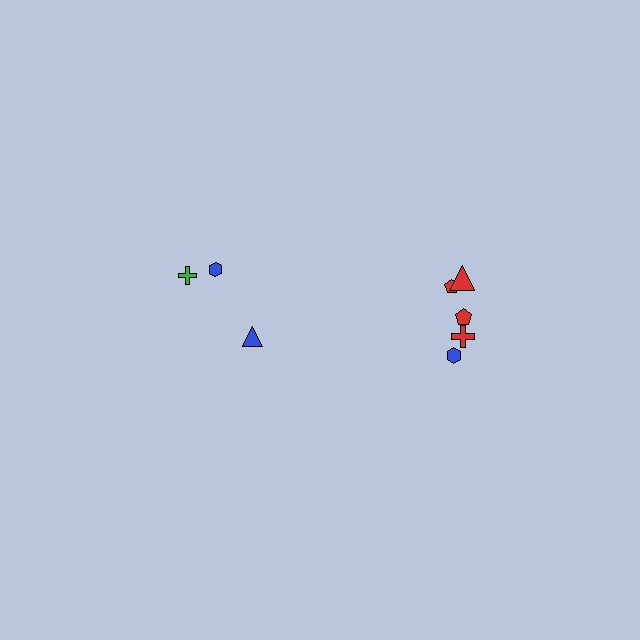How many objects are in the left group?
There are 3 objects.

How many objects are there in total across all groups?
There are 8 objects.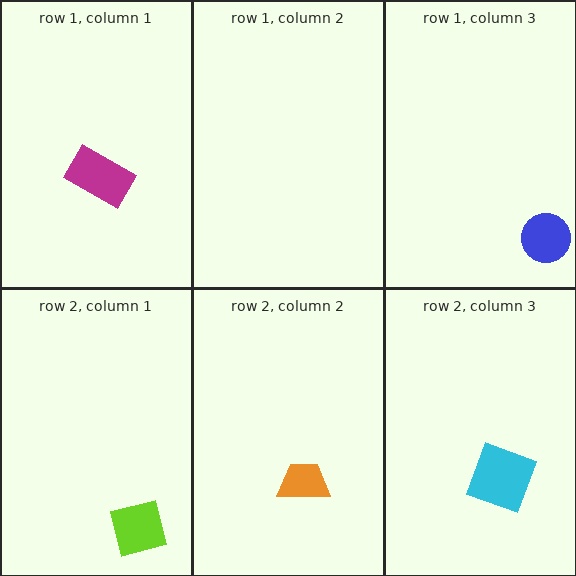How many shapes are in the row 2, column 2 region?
1.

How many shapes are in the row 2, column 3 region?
1.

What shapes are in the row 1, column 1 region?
The magenta rectangle.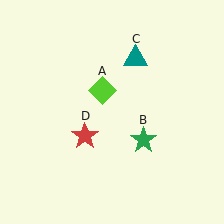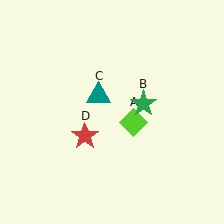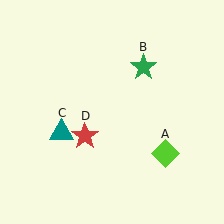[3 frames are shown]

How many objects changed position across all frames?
3 objects changed position: lime diamond (object A), green star (object B), teal triangle (object C).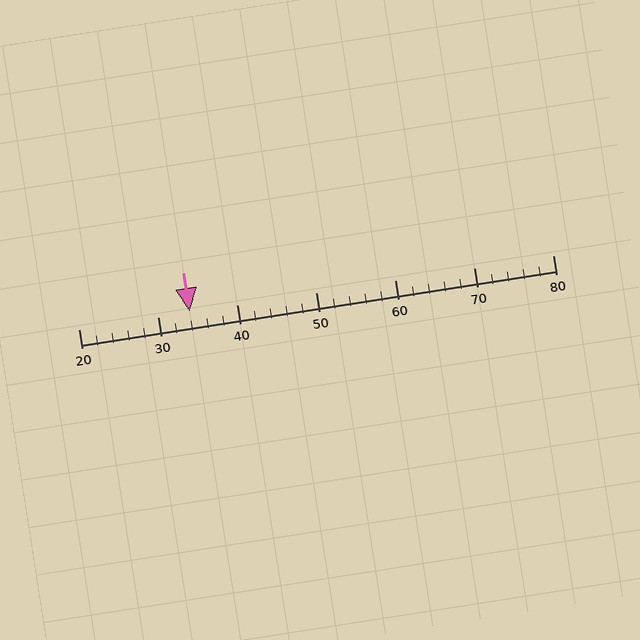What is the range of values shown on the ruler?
The ruler shows values from 20 to 80.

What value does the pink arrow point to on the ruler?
The pink arrow points to approximately 34.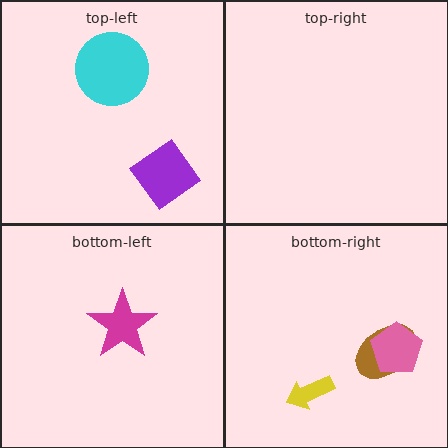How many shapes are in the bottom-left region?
1.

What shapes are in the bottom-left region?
The magenta star.